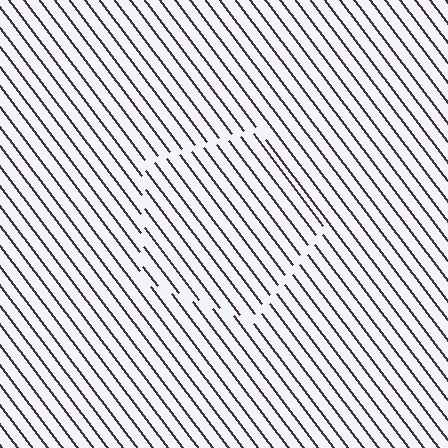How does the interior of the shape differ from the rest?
The interior of the shape contains the same grating, shifted by half a period — the contour is defined by the phase discontinuity where line-ends from the inner and outer gratings abut.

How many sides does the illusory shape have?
5 sides — the line-ends trace a pentagon.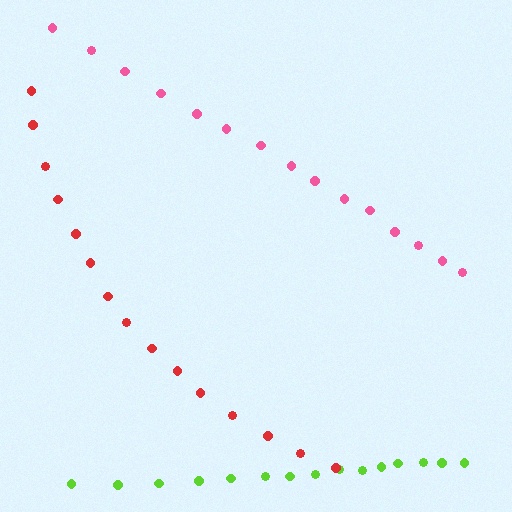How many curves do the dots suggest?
There are 3 distinct paths.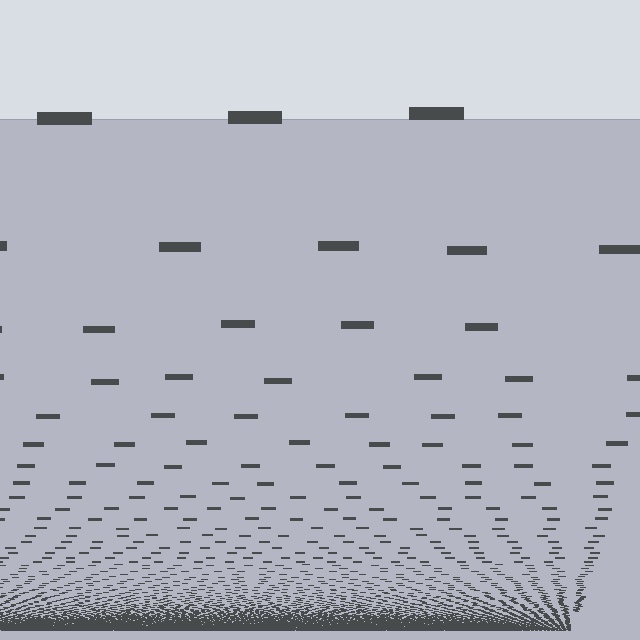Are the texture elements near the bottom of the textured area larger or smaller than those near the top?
Smaller. The gradient is inverted — elements near the bottom are smaller and denser.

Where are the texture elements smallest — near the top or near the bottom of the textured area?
Near the bottom.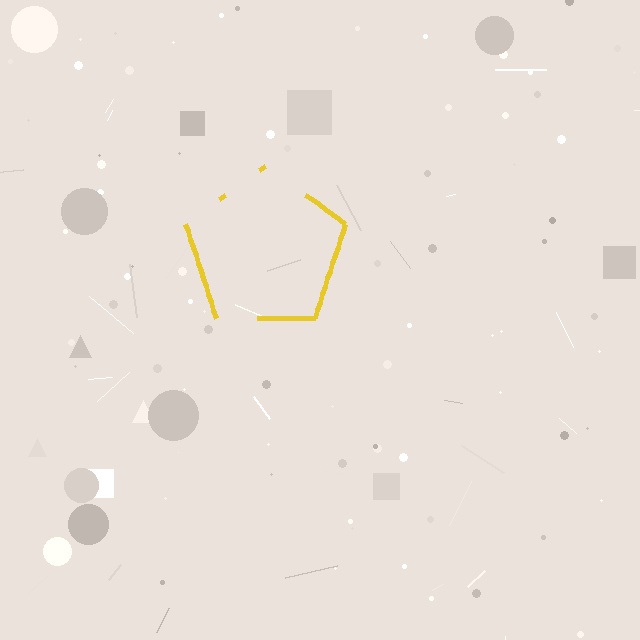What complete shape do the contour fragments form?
The contour fragments form a pentagon.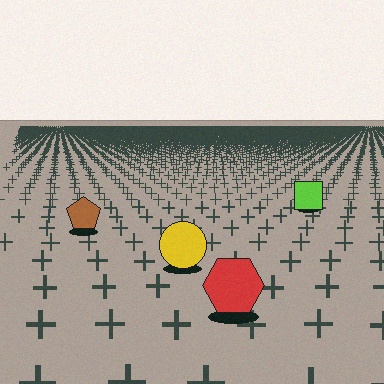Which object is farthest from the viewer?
The lime square is farthest from the viewer. It appears smaller and the ground texture around it is denser.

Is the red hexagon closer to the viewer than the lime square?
Yes. The red hexagon is closer — you can tell from the texture gradient: the ground texture is coarser near it.